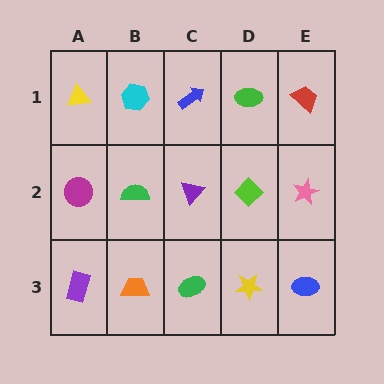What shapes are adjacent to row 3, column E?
A pink star (row 2, column E), a yellow star (row 3, column D).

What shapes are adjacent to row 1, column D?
A lime diamond (row 2, column D), a blue arrow (row 1, column C), a red trapezoid (row 1, column E).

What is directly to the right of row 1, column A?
A cyan hexagon.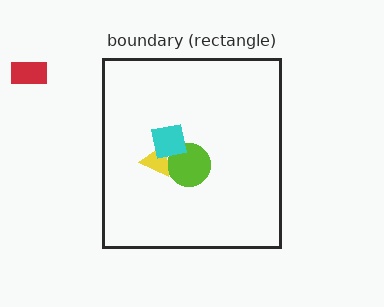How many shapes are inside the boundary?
3 inside, 1 outside.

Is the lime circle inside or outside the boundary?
Inside.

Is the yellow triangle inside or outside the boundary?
Inside.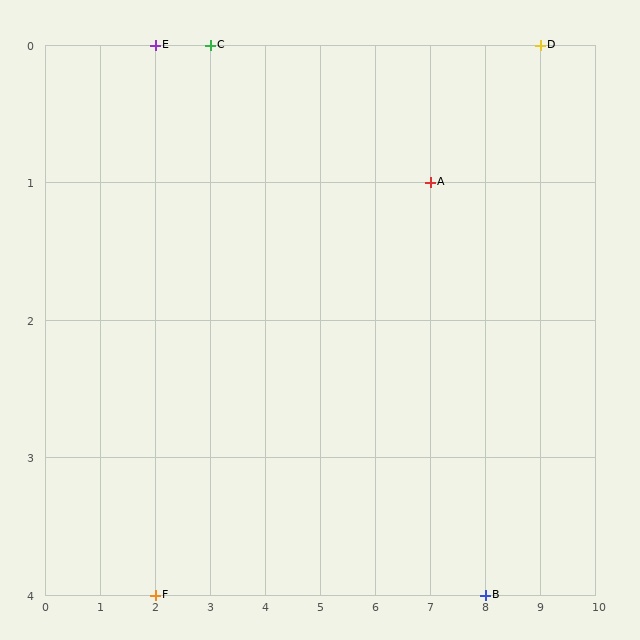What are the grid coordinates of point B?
Point B is at grid coordinates (8, 4).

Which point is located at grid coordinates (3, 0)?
Point C is at (3, 0).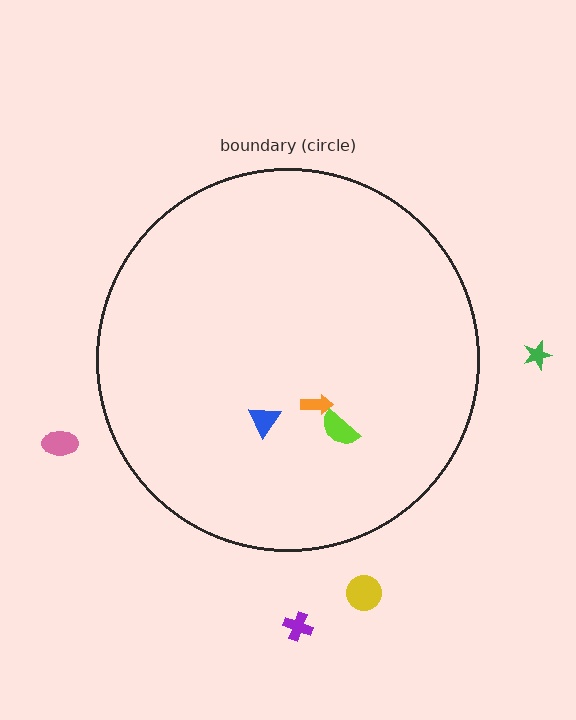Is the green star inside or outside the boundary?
Outside.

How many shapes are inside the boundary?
3 inside, 4 outside.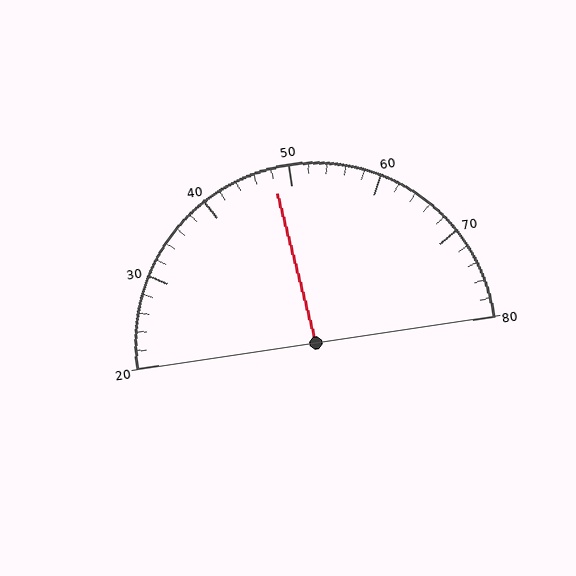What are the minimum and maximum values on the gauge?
The gauge ranges from 20 to 80.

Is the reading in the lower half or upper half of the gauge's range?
The reading is in the lower half of the range (20 to 80).